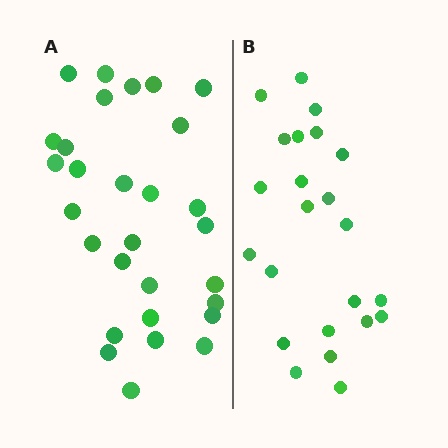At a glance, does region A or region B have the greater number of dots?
Region A (the left region) has more dots.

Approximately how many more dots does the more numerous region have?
Region A has about 6 more dots than region B.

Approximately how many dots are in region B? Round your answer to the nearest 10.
About 20 dots. (The exact count is 23, which rounds to 20.)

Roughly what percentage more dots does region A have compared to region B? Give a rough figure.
About 25% more.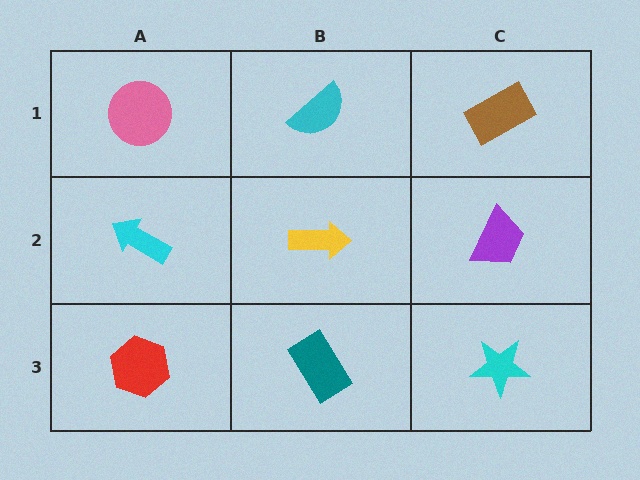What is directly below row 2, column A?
A red hexagon.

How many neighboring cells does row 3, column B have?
3.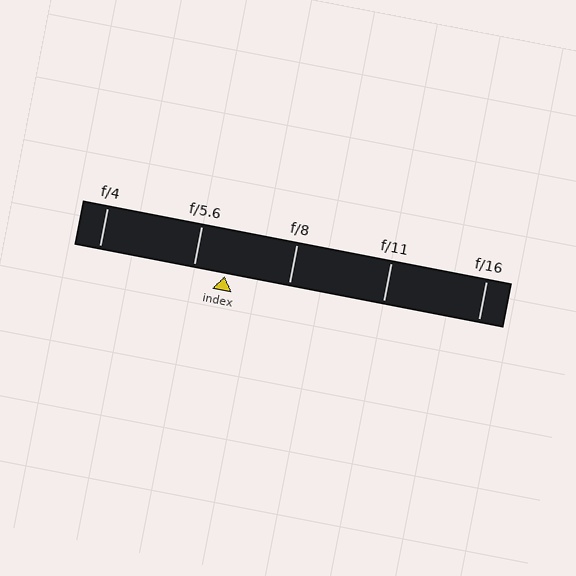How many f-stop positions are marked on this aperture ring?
There are 5 f-stop positions marked.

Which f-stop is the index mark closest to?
The index mark is closest to f/5.6.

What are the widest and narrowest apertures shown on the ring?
The widest aperture shown is f/4 and the narrowest is f/16.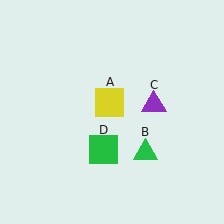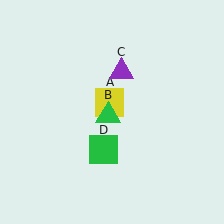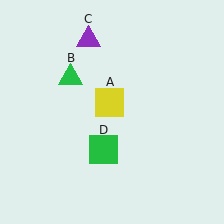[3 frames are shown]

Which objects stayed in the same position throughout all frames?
Yellow square (object A) and green square (object D) remained stationary.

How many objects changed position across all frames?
2 objects changed position: green triangle (object B), purple triangle (object C).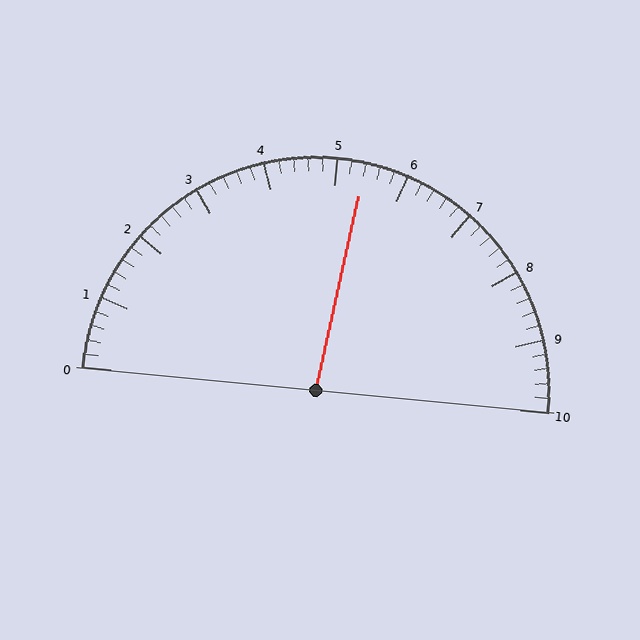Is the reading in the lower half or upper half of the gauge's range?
The reading is in the upper half of the range (0 to 10).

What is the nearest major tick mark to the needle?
The nearest major tick mark is 5.